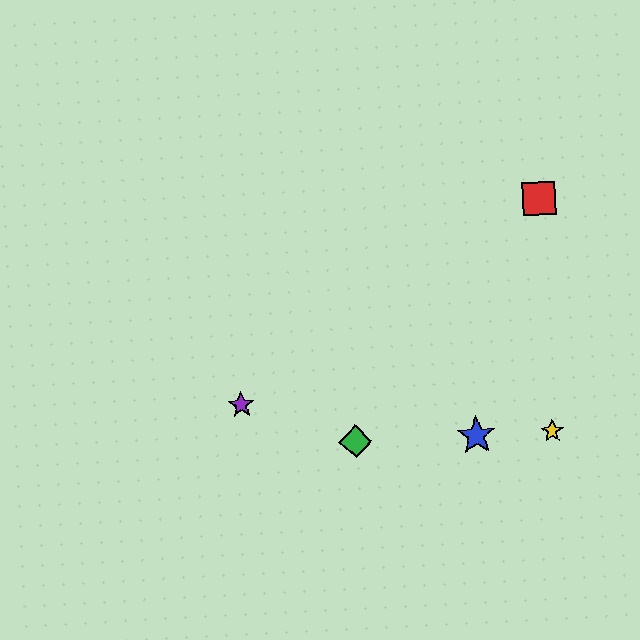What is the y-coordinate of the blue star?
The blue star is at y≈435.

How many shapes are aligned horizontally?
3 shapes (the blue star, the green diamond, the yellow star) are aligned horizontally.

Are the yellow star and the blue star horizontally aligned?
Yes, both are at y≈431.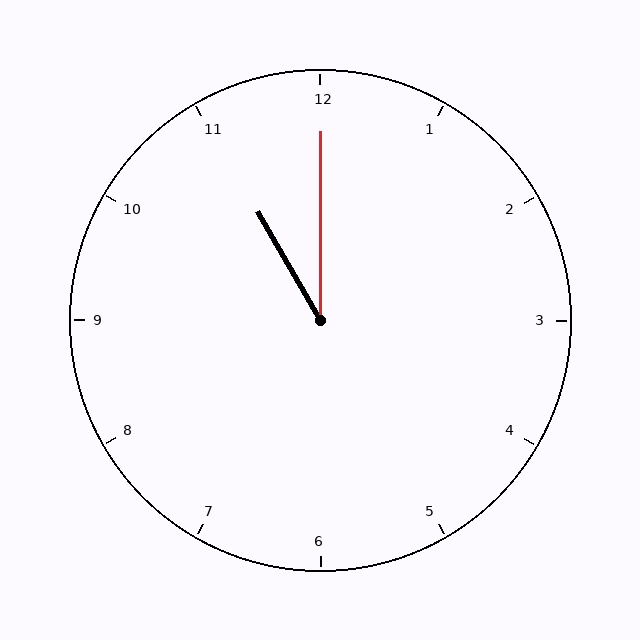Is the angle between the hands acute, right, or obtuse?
It is acute.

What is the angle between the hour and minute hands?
Approximately 30 degrees.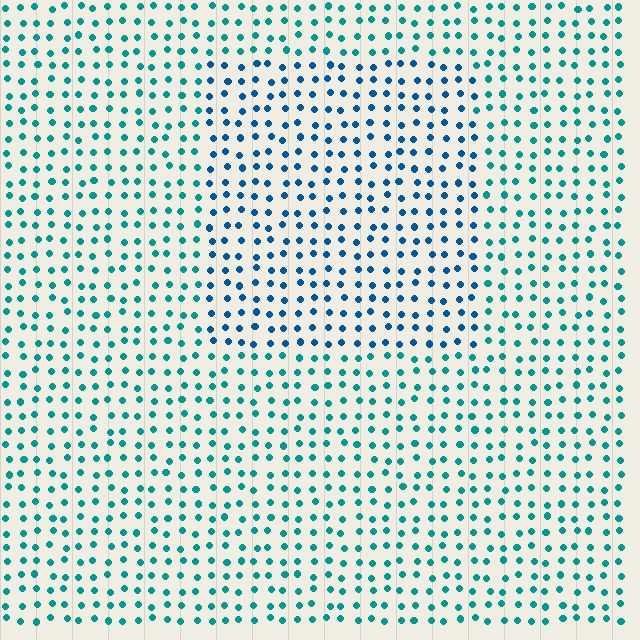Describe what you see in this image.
The image is filled with small teal elements in a uniform arrangement. A rectangle-shaped region is visible where the elements are tinted to a slightly different hue, forming a subtle color boundary.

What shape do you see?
I see a rectangle.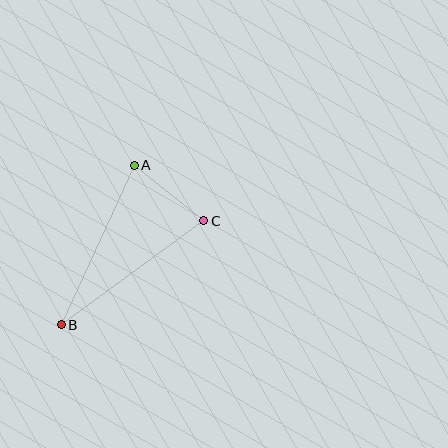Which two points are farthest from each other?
Points B and C are farthest from each other.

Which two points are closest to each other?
Points A and C are closest to each other.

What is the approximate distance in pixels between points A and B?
The distance between A and B is approximately 175 pixels.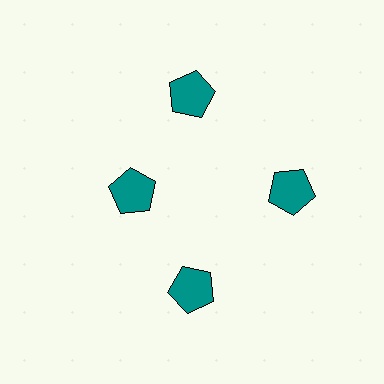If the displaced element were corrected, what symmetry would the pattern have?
It would have 4-fold rotational symmetry — the pattern would map onto itself every 90 degrees.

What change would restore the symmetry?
The symmetry would be restored by moving it outward, back onto the ring so that all 4 pentagons sit at equal angles and equal distance from the center.